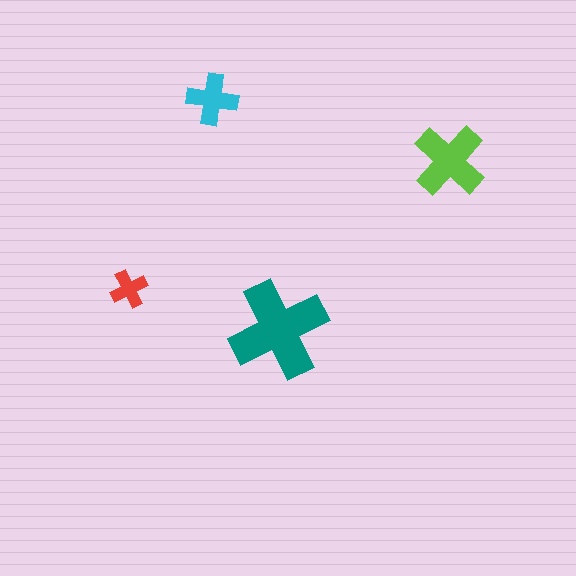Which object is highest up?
The cyan cross is topmost.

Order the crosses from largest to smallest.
the teal one, the lime one, the cyan one, the red one.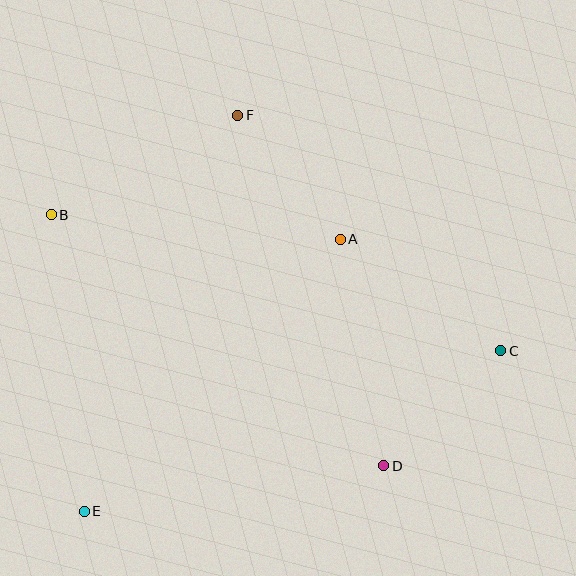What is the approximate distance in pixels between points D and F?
The distance between D and F is approximately 380 pixels.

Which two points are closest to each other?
Points A and F are closest to each other.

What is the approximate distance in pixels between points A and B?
The distance between A and B is approximately 290 pixels.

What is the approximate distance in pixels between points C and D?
The distance between C and D is approximately 164 pixels.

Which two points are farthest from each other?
Points B and C are farthest from each other.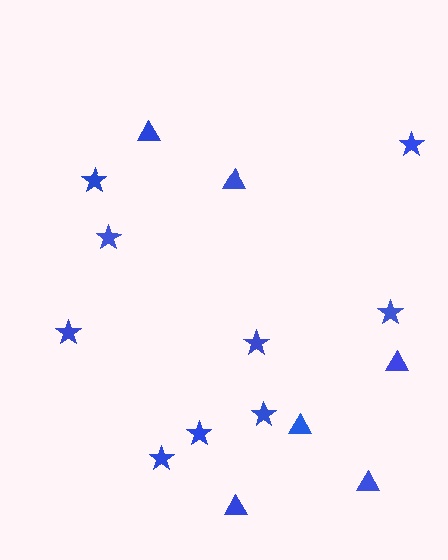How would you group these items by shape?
There are 2 groups: one group of triangles (6) and one group of stars (9).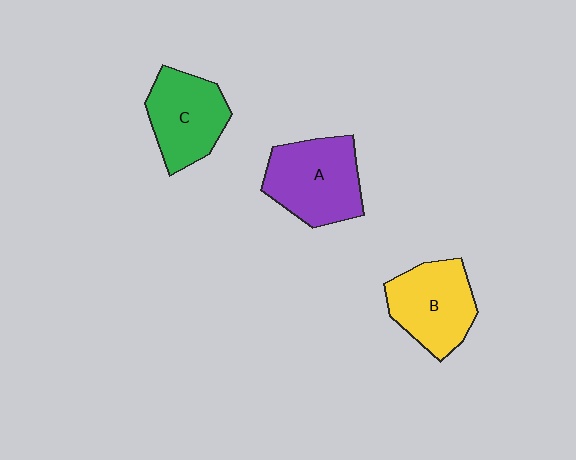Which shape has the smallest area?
Shape C (green).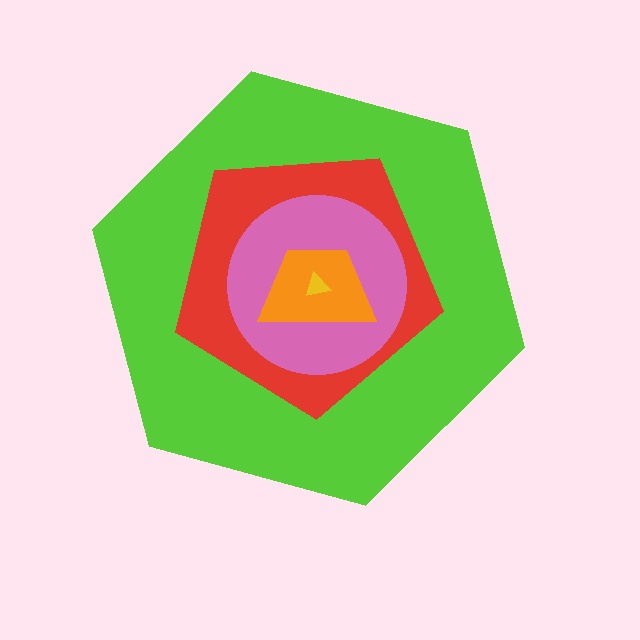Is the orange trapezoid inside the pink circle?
Yes.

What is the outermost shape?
The lime hexagon.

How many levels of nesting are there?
5.